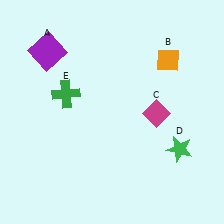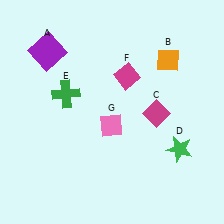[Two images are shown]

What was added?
A magenta diamond (F), a pink diamond (G) were added in Image 2.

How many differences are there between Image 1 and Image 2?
There are 2 differences between the two images.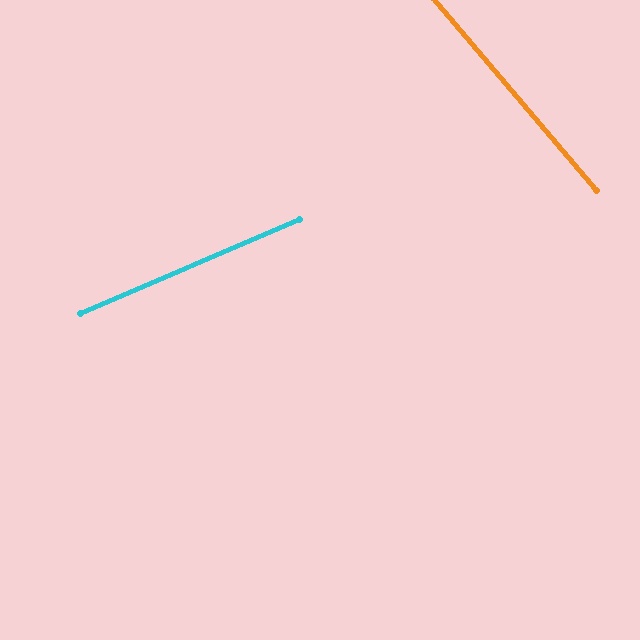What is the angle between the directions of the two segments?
Approximately 73 degrees.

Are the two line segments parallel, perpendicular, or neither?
Neither parallel nor perpendicular — they differ by about 73°.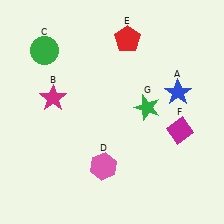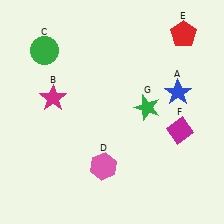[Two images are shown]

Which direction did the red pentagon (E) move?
The red pentagon (E) moved right.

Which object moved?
The red pentagon (E) moved right.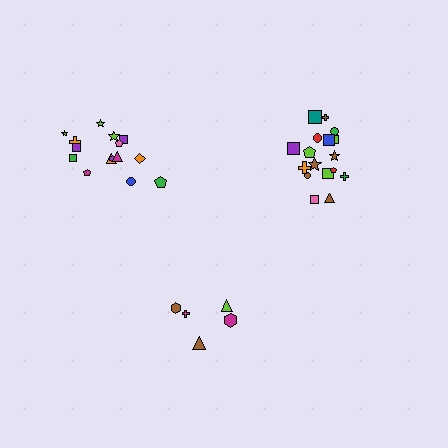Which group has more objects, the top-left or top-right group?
The top-right group.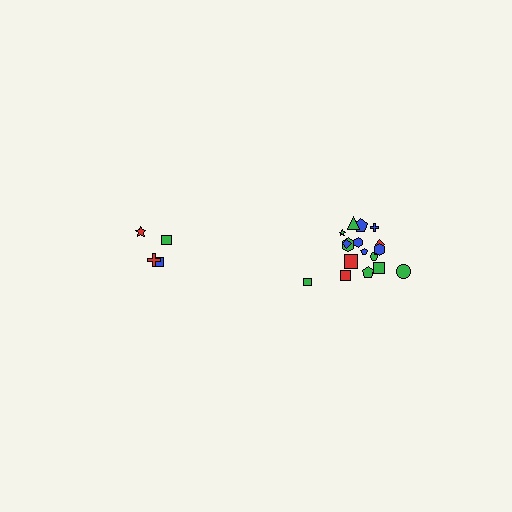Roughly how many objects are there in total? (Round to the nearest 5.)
Roughly 20 objects in total.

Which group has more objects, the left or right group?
The right group.